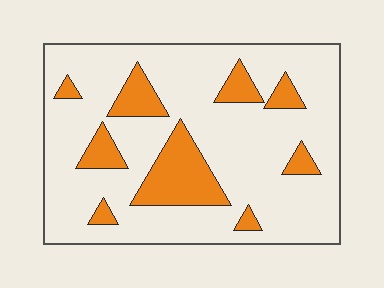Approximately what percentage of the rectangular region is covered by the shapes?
Approximately 20%.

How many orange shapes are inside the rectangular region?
9.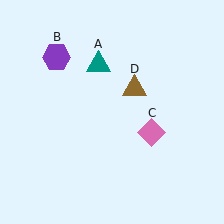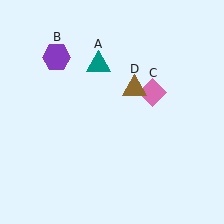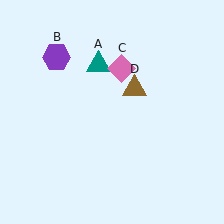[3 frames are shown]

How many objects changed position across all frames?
1 object changed position: pink diamond (object C).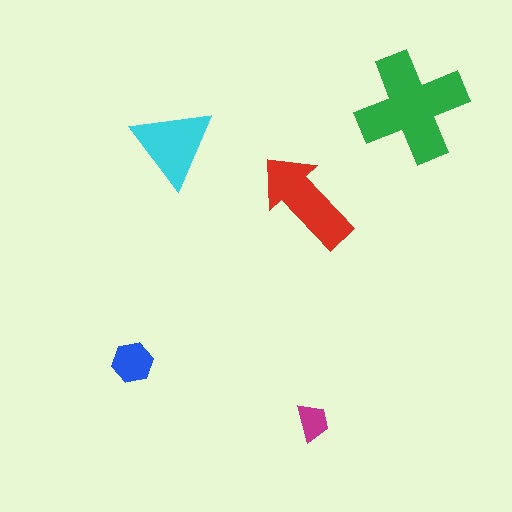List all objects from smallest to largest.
The magenta trapezoid, the blue hexagon, the cyan triangle, the red arrow, the green cross.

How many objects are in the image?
There are 5 objects in the image.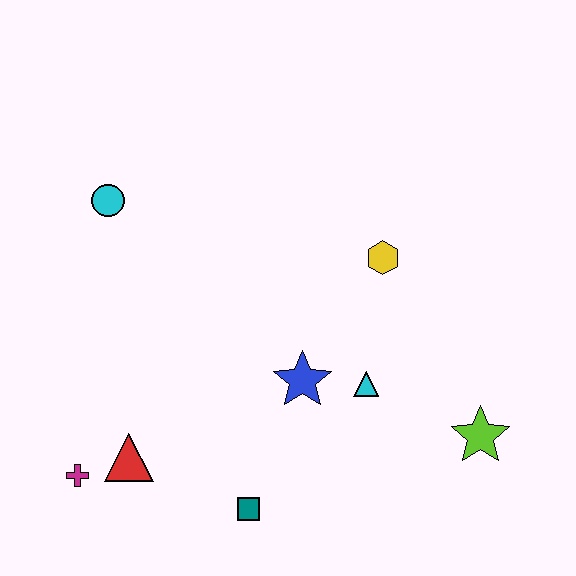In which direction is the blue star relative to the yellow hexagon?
The blue star is below the yellow hexagon.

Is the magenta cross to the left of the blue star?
Yes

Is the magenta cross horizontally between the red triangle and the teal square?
No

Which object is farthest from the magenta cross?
The lime star is farthest from the magenta cross.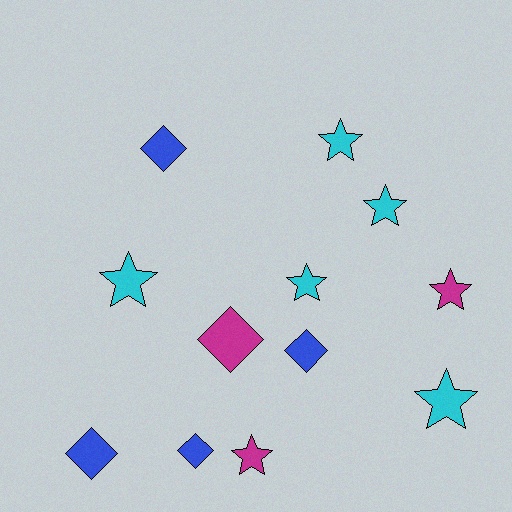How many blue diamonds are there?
There are 4 blue diamonds.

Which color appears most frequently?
Cyan, with 5 objects.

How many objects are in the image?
There are 12 objects.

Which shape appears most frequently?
Star, with 7 objects.